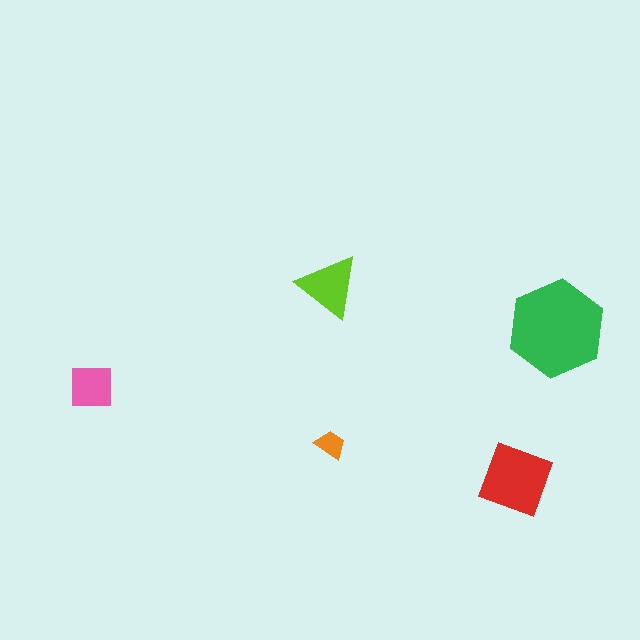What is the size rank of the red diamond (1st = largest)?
2nd.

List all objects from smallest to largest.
The orange trapezoid, the pink square, the lime triangle, the red diamond, the green hexagon.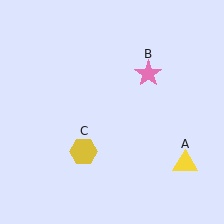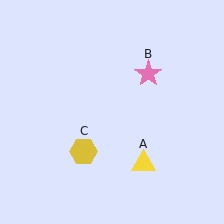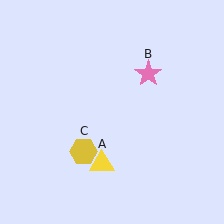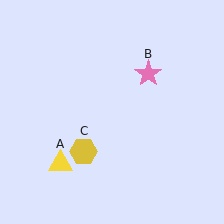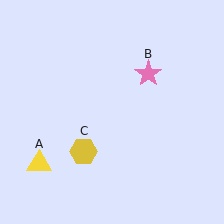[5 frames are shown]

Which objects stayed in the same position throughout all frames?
Pink star (object B) and yellow hexagon (object C) remained stationary.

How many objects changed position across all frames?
1 object changed position: yellow triangle (object A).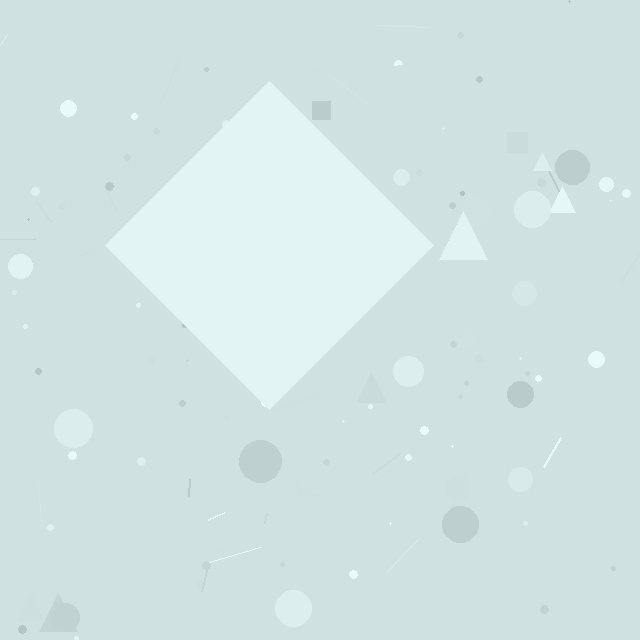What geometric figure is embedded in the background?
A diamond is embedded in the background.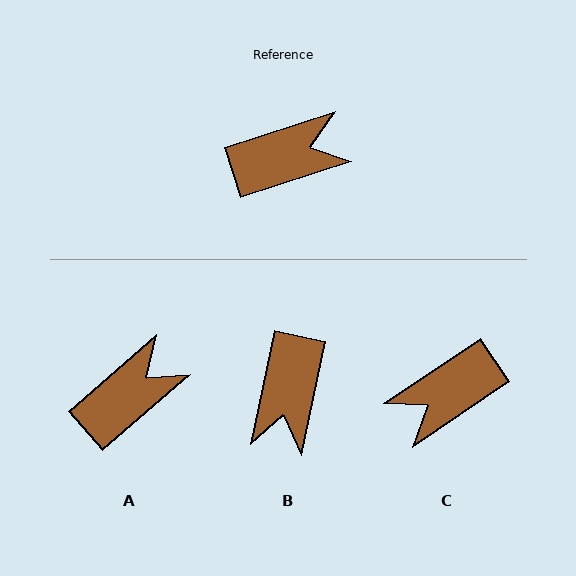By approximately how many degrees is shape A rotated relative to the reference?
Approximately 23 degrees counter-clockwise.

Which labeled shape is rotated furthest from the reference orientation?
C, about 164 degrees away.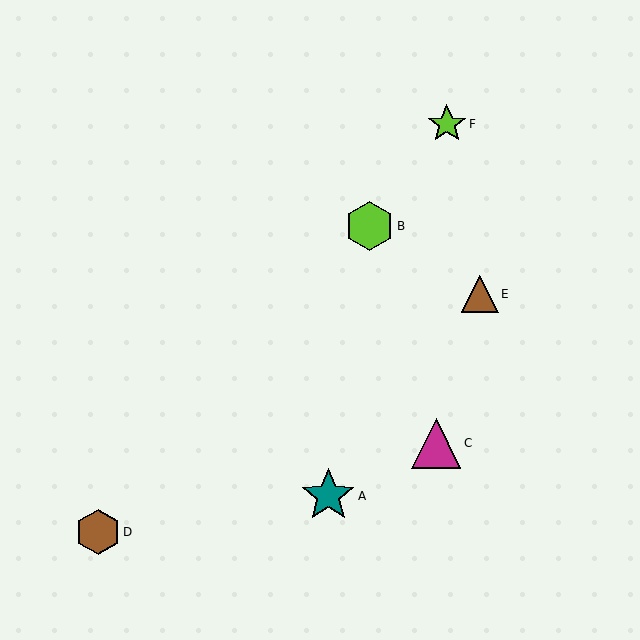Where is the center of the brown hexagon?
The center of the brown hexagon is at (98, 532).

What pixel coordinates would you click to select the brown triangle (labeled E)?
Click at (480, 294) to select the brown triangle E.